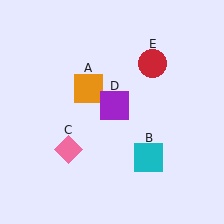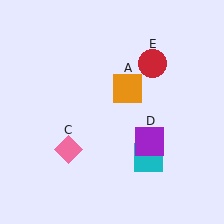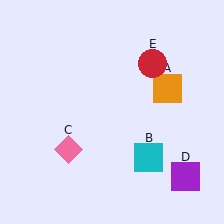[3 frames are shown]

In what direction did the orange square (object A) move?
The orange square (object A) moved right.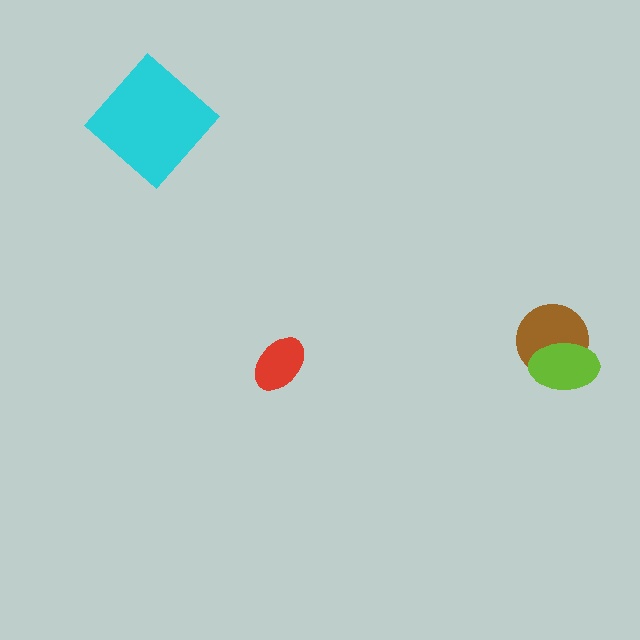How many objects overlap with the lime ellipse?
1 object overlaps with the lime ellipse.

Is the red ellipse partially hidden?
No, no other shape covers it.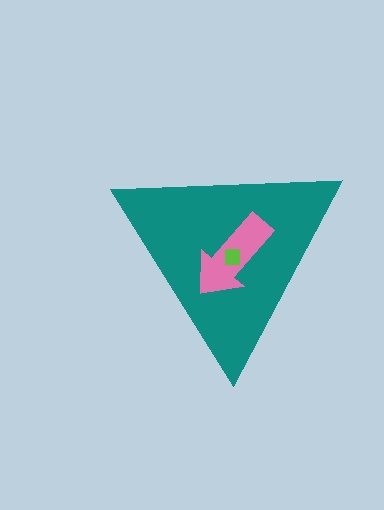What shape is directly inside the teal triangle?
The pink arrow.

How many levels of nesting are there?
3.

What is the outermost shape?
The teal triangle.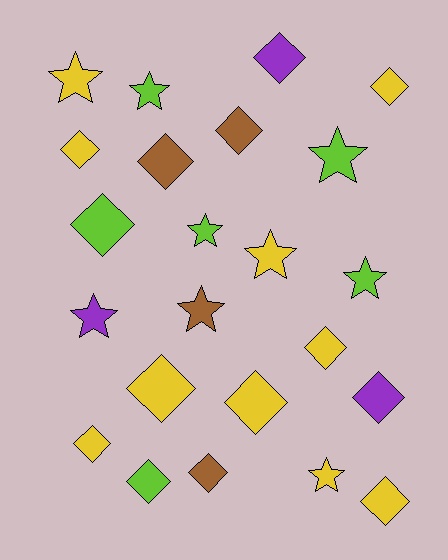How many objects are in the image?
There are 23 objects.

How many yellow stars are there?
There are 3 yellow stars.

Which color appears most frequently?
Yellow, with 10 objects.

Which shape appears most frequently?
Diamond, with 14 objects.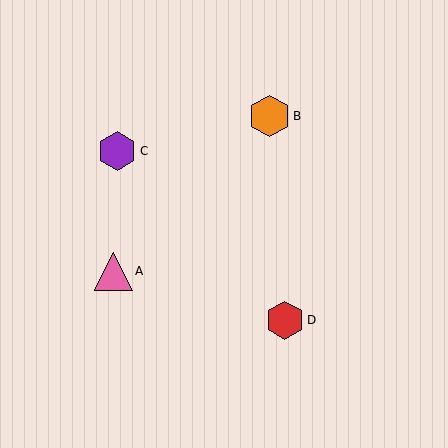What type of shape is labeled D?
Shape D is a red hexagon.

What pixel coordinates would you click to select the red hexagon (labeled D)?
Click at (285, 320) to select the red hexagon D.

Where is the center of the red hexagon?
The center of the red hexagon is at (285, 320).